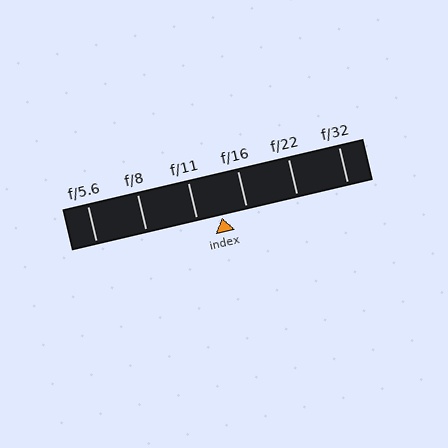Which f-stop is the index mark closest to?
The index mark is closest to f/11.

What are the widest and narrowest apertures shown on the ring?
The widest aperture shown is f/5.6 and the narrowest is f/32.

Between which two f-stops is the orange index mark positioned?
The index mark is between f/11 and f/16.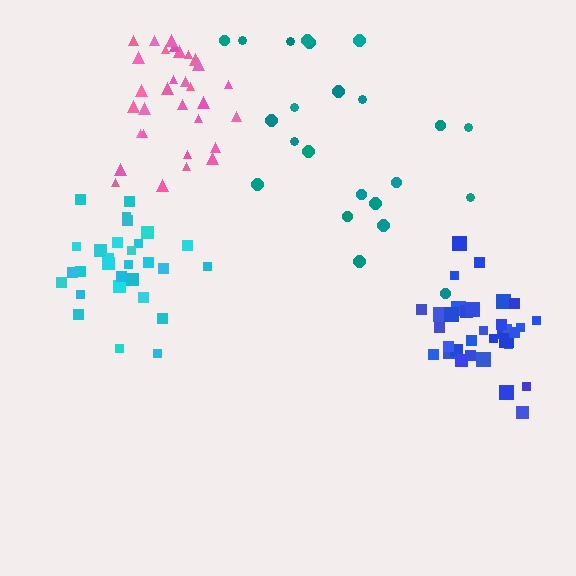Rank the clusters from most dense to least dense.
blue, cyan, pink, teal.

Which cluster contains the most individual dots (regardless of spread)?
Blue (34).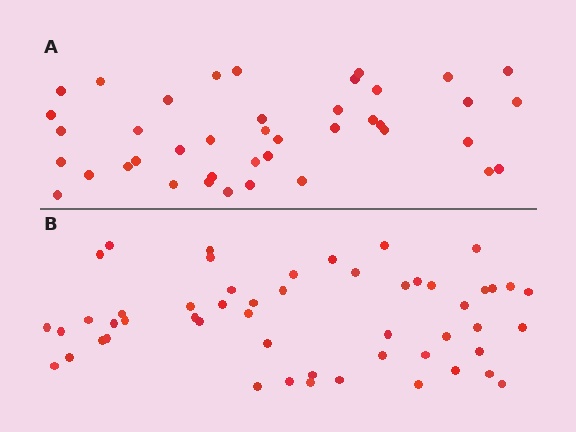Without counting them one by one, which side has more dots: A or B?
Region B (the bottom region) has more dots.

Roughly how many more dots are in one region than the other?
Region B has roughly 12 or so more dots than region A.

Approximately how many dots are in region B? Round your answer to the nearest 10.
About 50 dots. (The exact count is 52, which rounds to 50.)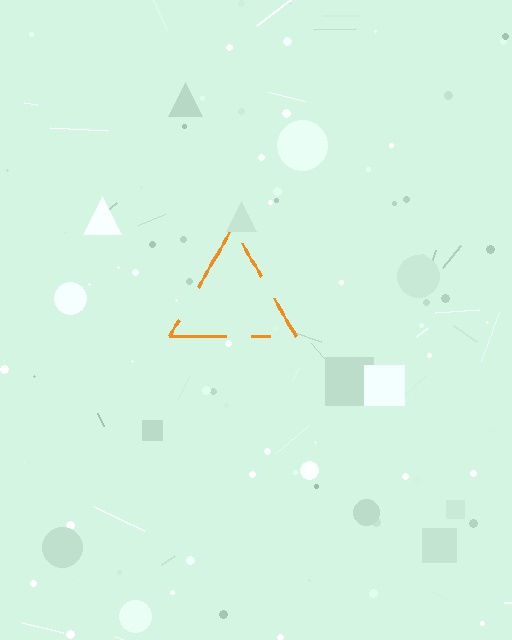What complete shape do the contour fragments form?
The contour fragments form a triangle.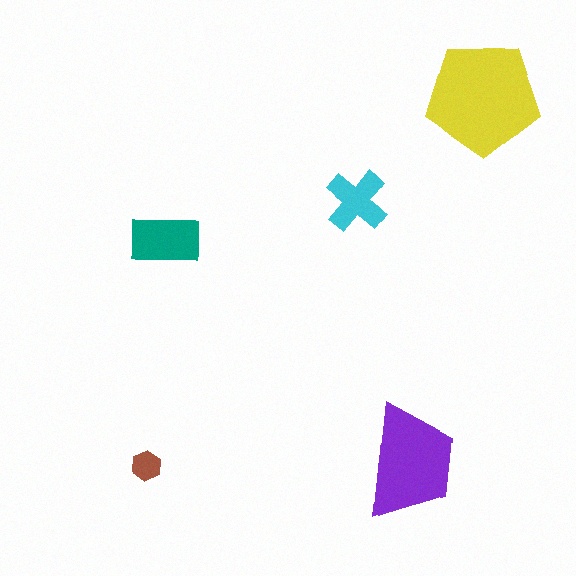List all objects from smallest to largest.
The brown hexagon, the cyan cross, the teal rectangle, the purple trapezoid, the yellow pentagon.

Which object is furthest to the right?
The yellow pentagon is rightmost.